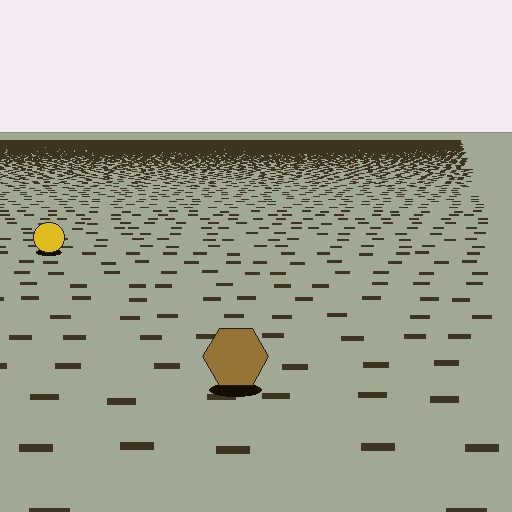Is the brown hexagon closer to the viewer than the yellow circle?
Yes. The brown hexagon is closer — you can tell from the texture gradient: the ground texture is coarser near it.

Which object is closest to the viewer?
The brown hexagon is closest. The texture marks near it are larger and more spread out.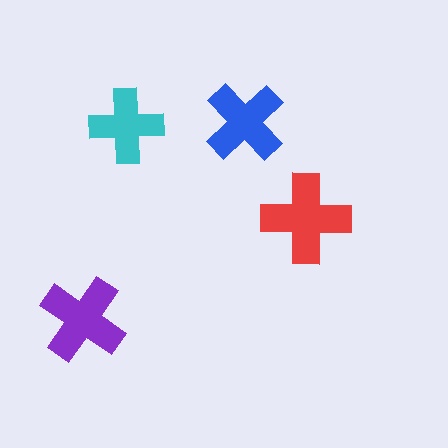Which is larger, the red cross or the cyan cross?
The red one.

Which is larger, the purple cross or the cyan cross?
The purple one.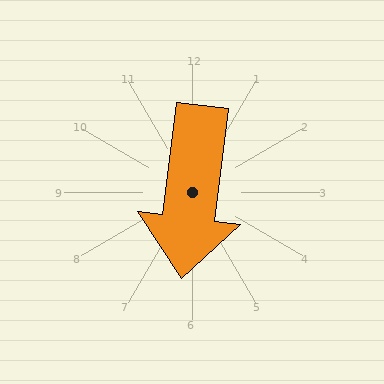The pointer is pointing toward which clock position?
Roughly 6 o'clock.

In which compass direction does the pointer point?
South.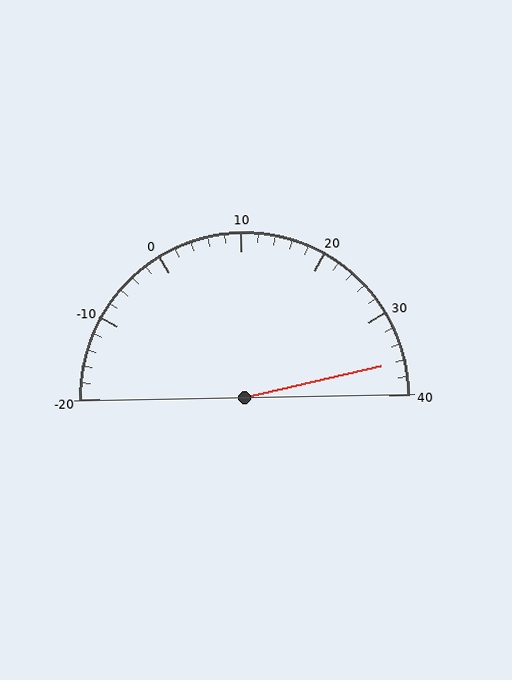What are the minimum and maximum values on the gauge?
The gauge ranges from -20 to 40.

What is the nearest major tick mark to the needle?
The nearest major tick mark is 40.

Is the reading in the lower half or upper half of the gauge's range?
The reading is in the upper half of the range (-20 to 40).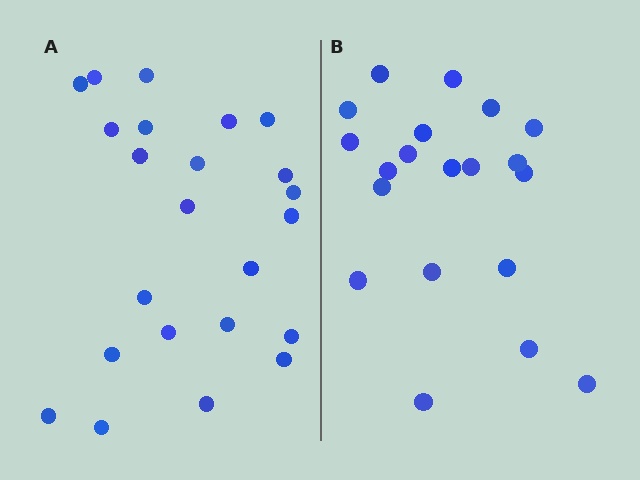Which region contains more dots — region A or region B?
Region A (the left region) has more dots.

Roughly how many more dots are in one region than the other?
Region A has just a few more — roughly 2 or 3 more dots than region B.